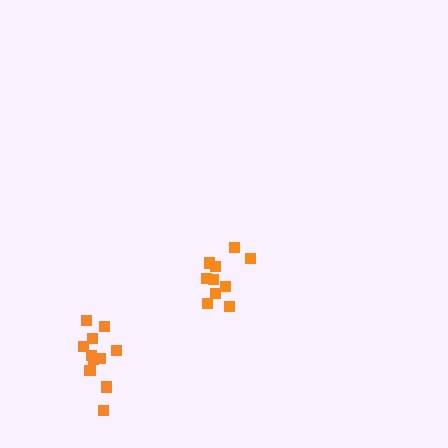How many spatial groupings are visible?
There are 2 spatial groupings.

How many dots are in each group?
Group 1: 10 dots, Group 2: 11 dots (21 total).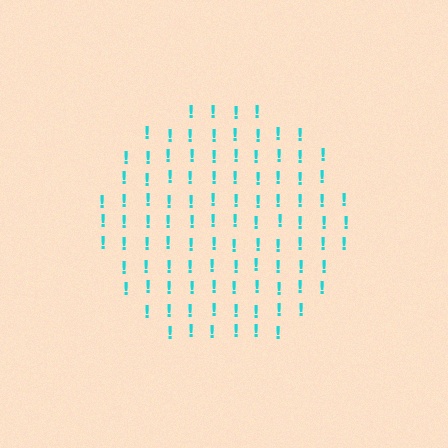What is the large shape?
The large shape is a circle.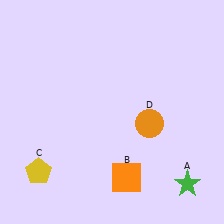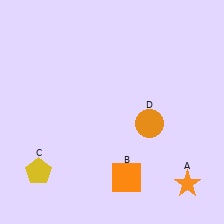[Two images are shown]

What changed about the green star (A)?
In Image 1, A is green. In Image 2, it changed to orange.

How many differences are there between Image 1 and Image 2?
There is 1 difference between the two images.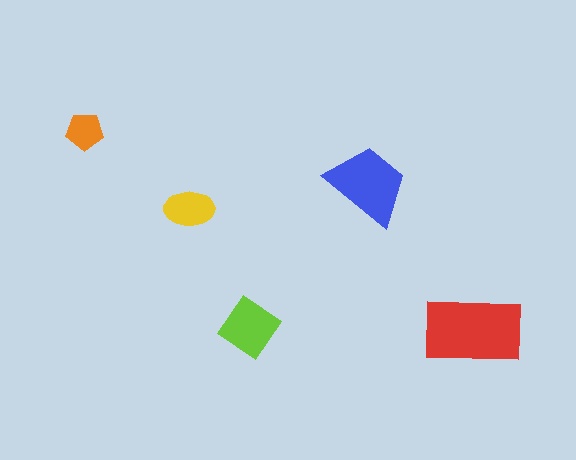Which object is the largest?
The red rectangle.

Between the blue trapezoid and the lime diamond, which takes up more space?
The blue trapezoid.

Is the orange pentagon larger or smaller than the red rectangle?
Smaller.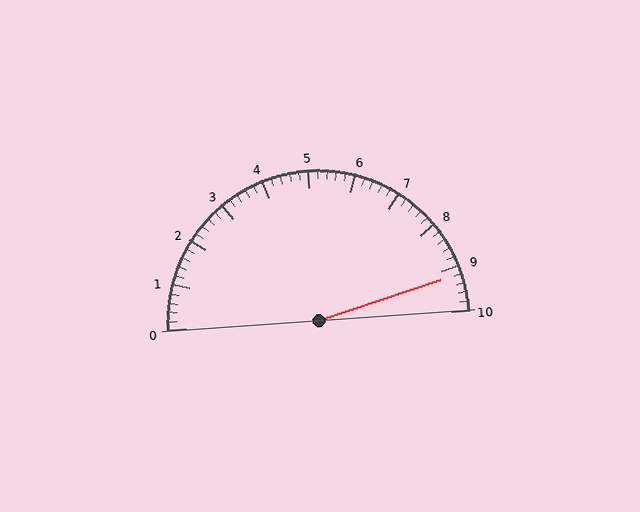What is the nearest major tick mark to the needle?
The nearest major tick mark is 9.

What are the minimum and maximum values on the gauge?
The gauge ranges from 0 to 10.